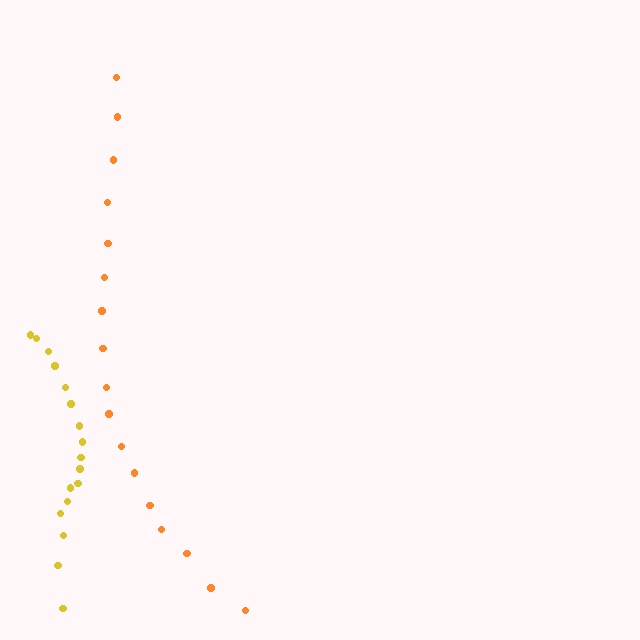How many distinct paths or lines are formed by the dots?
There are 2 distinct paths.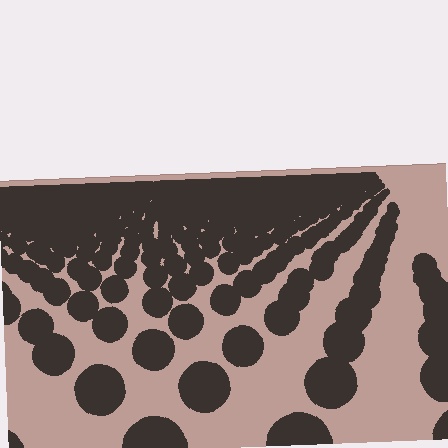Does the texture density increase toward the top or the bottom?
Density increases toward the top.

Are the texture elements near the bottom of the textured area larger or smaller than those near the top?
Larger. Near the bottom, elements are closer to the viewer and appear at a bigger on-screen size.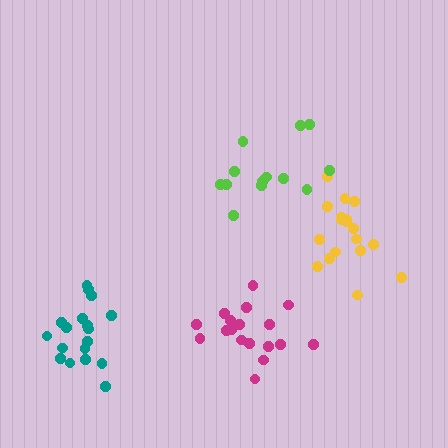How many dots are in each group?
Group 1: 18 dots, Group 2: 18 dots, Group 3: 13 dots, Group 4: 18 dots (67 total).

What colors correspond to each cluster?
The clusters are colored: yellow, teal, lime, magenta.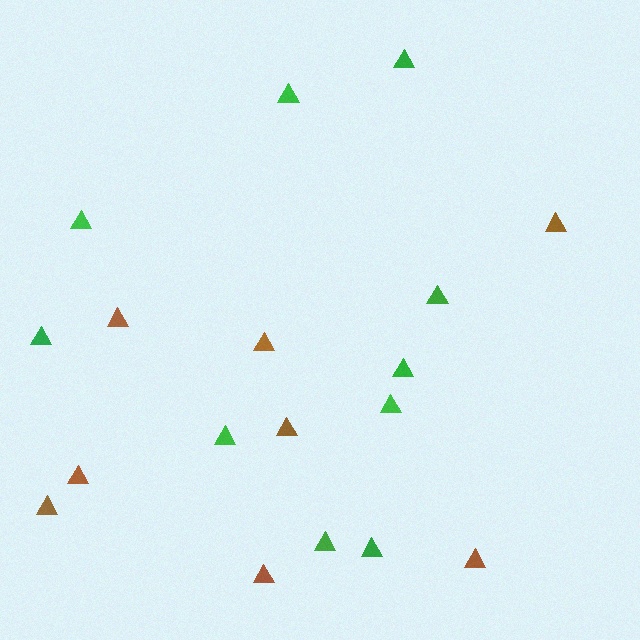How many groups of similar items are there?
There are 2 groups: one group of brown triangles (8) and one group of green triangles (10).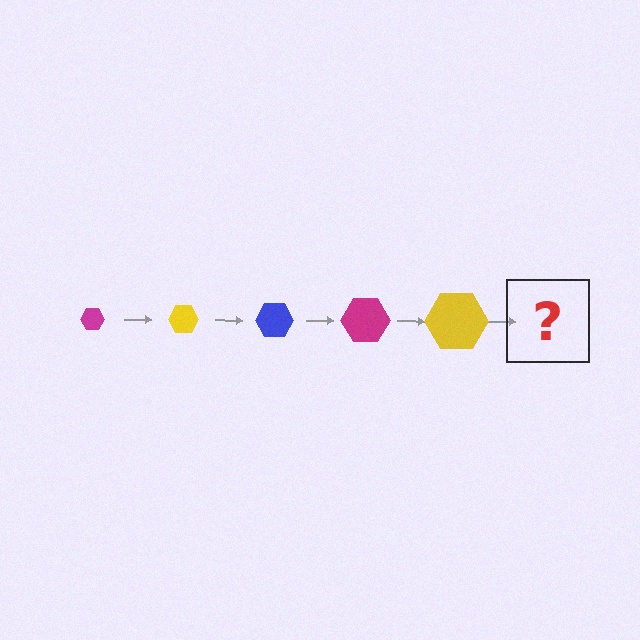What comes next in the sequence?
The next element should be a blue hexagon, larger than the previous one.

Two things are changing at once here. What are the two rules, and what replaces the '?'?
The two rules are that the hexagon grows larger each step and the color cycles through magenta, yellow, and blue. The '?' should be a blue hexagon, larger than the previous one.